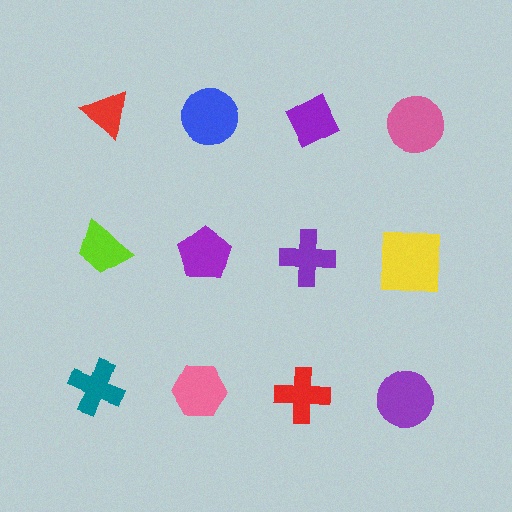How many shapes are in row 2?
4 shapes.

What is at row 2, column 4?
A yellow square.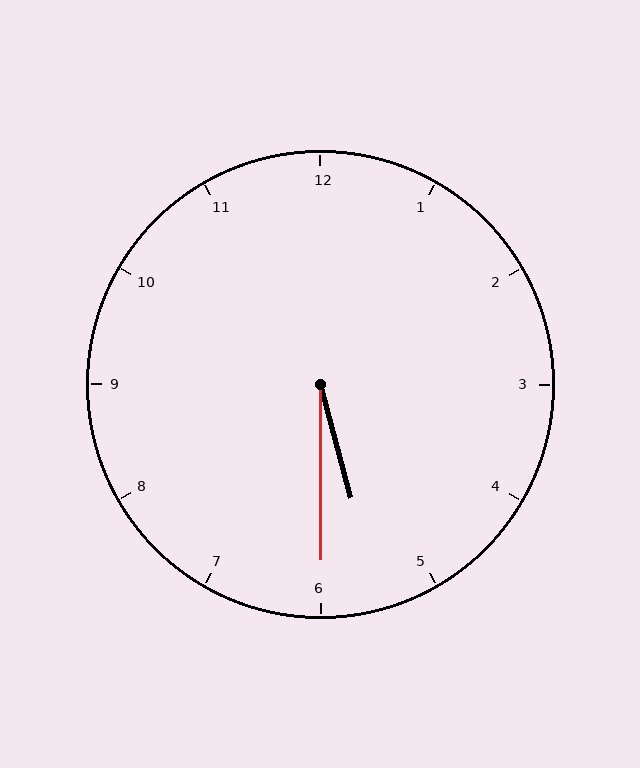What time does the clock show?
5:30.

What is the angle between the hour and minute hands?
Approximately 15 degrees.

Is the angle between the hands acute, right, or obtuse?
It is acute.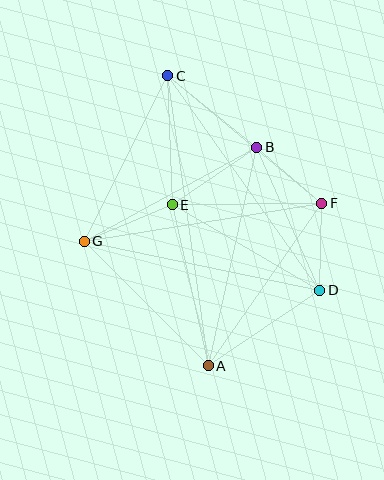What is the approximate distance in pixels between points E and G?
The distance between E and G is approximately 95 pixels.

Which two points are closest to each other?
Points B and F are closest to each other.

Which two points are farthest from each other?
Points A and C are farthest from each other.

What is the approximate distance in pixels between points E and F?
The distance between E and F is approximately 150 pixels.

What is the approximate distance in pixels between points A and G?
The distance between A and G is approximately 176 pixels.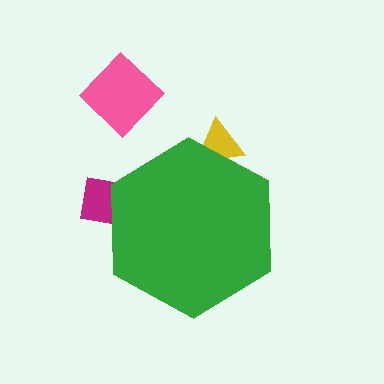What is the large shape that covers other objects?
A green hexagon.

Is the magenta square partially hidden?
Yes, the magenta square is partially hidden behind the green hexagon.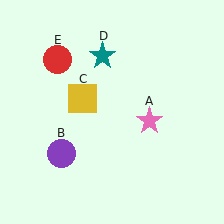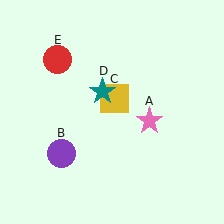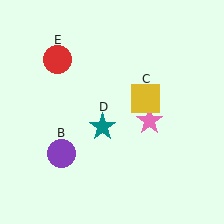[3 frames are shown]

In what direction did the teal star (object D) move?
The teal star (object D) moved down.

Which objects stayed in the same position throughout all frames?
Pink star (object A) and purple circle (object B) and red circle (object E) remained stationary.